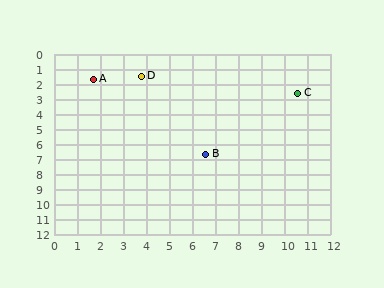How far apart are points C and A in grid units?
Points C and A are about 8.9 grid units apart.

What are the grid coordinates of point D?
Point D is at approximately (3.8, 1.5).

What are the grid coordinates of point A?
Point A is at approximately (1.7, 1.7).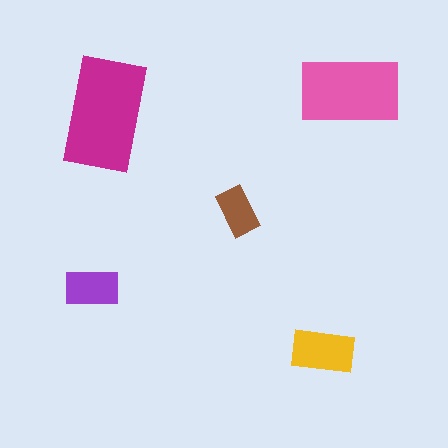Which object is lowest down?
The yellow rectangle is bottommost.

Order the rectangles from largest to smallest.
the magenta one, the pink one, the yellow one, the purple one, the brown one.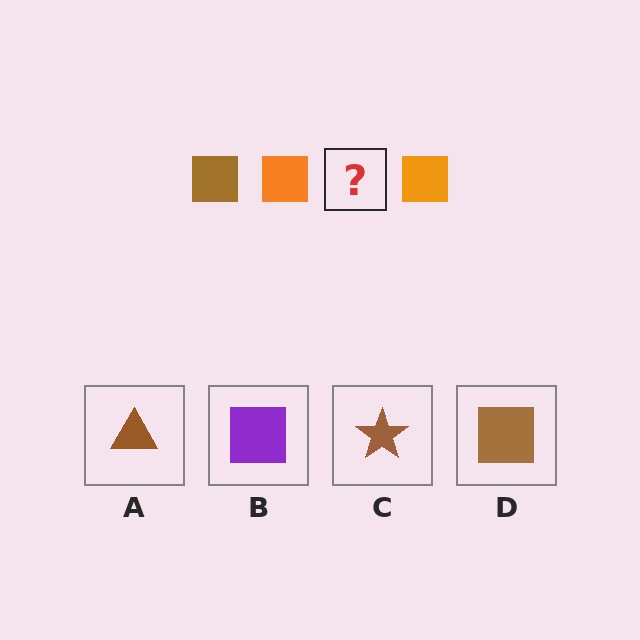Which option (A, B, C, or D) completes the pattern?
D.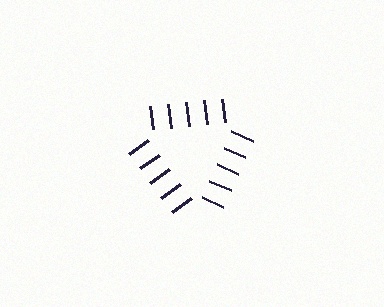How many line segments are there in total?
15 — 5 along each of the 3 edges.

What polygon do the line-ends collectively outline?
An illusory triangle — the line segments terminate on its edges but no continuous stroke is drawn.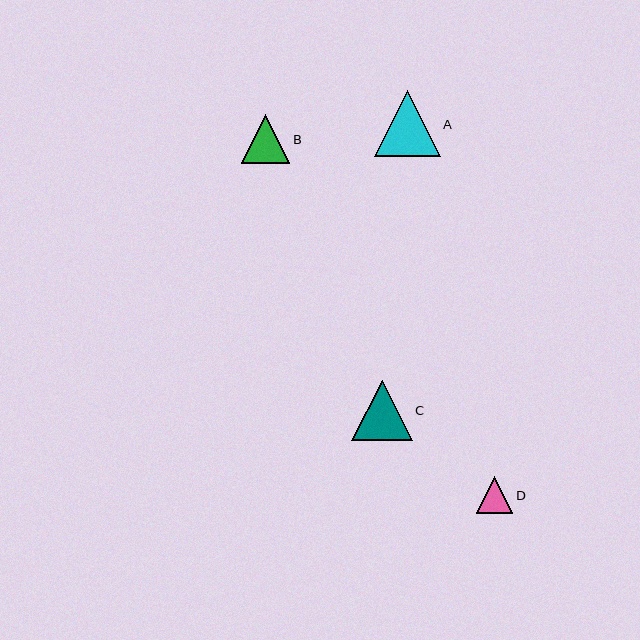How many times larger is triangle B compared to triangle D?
Triangle B is approximately 1.3 times the size of triangle D.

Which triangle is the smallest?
Triangle D is the smallest with a size of approximately 37 pixels.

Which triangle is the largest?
Triangle A is the largest with a size of approximately 66 pixels.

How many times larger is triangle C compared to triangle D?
Triangle C is approximately 1.6 times the size of triangle D.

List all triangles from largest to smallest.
From largest to smallest: A, C, B, D.